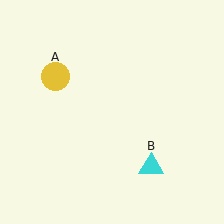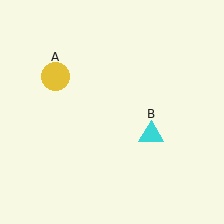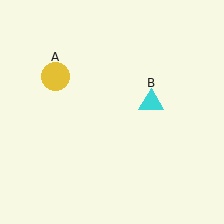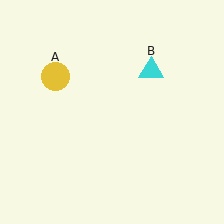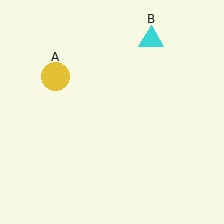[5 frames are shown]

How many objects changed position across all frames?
1 object changed position: cyan triangle (object B).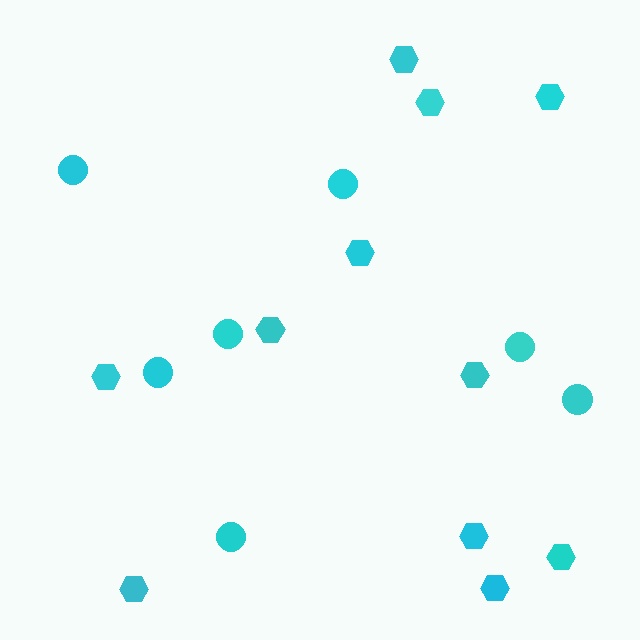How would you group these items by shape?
There are 2 groups: one group of circles (7) and one group of hexagons (11).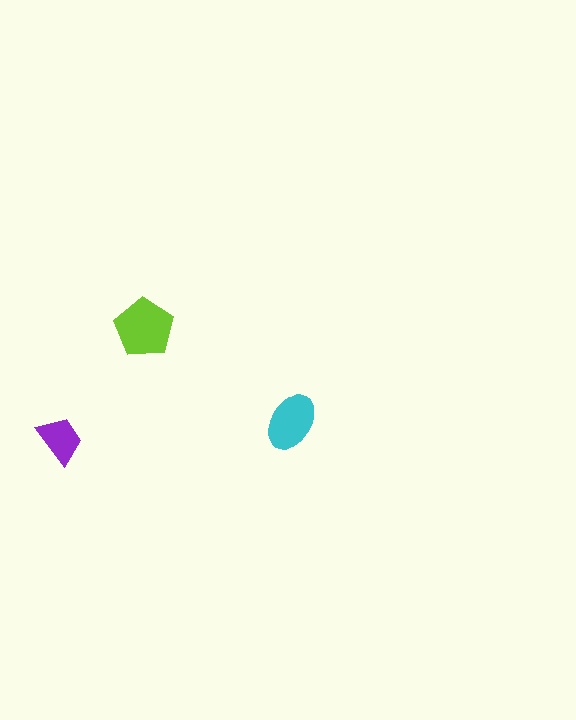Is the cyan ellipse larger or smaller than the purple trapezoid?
Larger.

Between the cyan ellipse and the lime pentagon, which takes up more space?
The lime pentagon.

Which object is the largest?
The lime pentagon.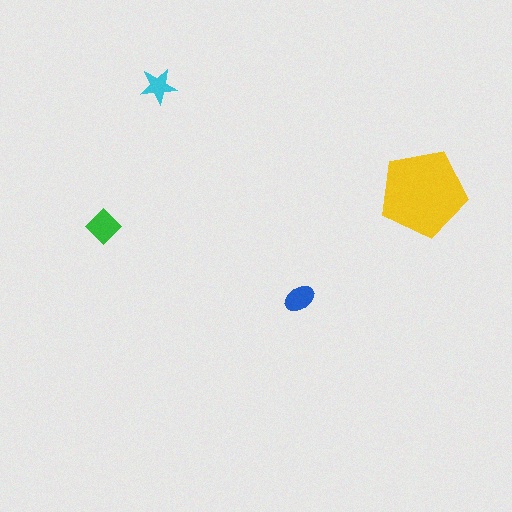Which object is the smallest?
The cyan star.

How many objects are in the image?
There are 4 objects in the image.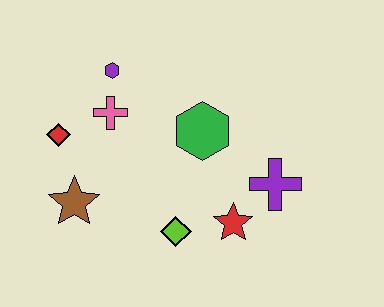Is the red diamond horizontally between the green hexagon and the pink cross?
No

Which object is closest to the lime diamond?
The red star is closest to the lime diamond.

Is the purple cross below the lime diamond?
No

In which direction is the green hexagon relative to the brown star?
The green hexagon is to the right of the brown star.